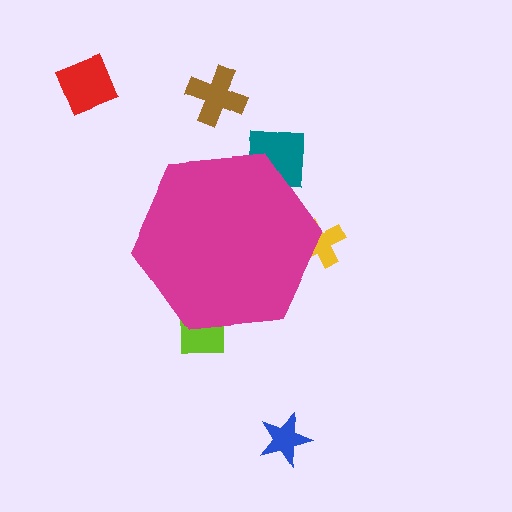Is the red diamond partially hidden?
No, the red diamond is fully visible.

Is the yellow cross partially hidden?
Yes, the yellow cross is partially hidden behind the magenta hexagon.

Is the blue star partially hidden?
No, the blue star is fully visible.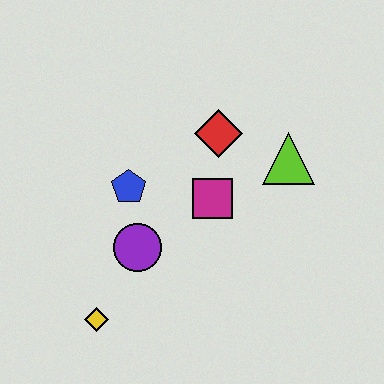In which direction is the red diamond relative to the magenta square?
The red diamond is above the magenta square.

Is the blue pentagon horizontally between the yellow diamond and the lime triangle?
Yes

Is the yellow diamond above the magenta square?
No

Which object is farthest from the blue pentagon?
The lime triangle is farthest from the blue pentagon.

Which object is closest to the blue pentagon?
The purple circle is closest to the blue pentagon.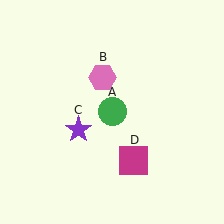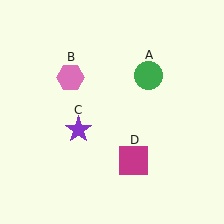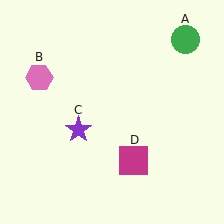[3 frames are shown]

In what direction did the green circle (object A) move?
The green circle (object A) moved up and to the right.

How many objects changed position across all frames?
2 objects changed position: green circle (object A), pink hexagon (object B).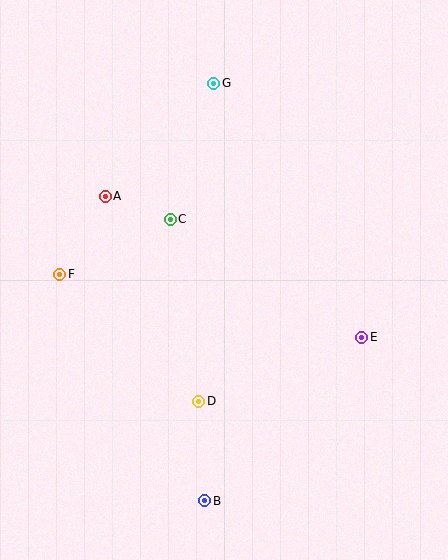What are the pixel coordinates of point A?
Point A is at (105, 196).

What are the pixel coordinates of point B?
Point B is at (205, 501).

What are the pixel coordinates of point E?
Point E is at (362, 337).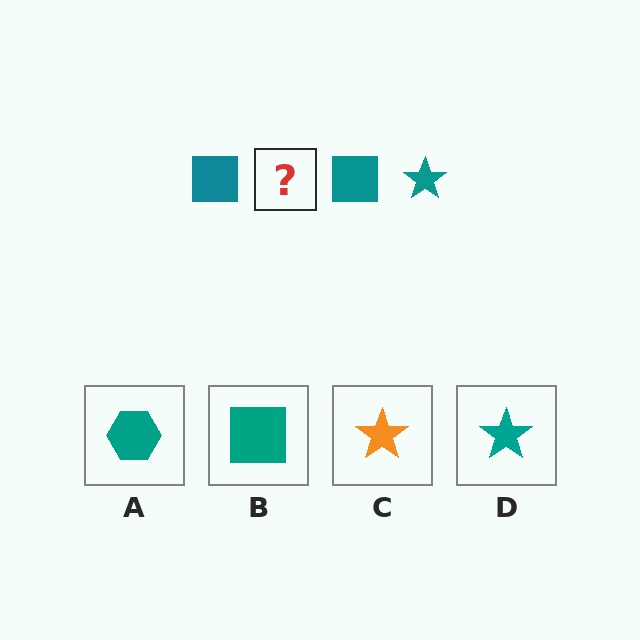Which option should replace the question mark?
Option D.